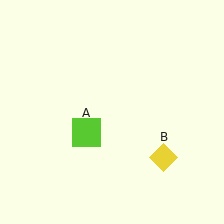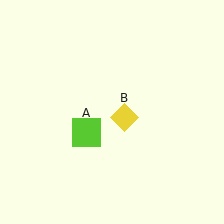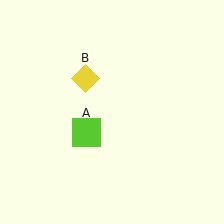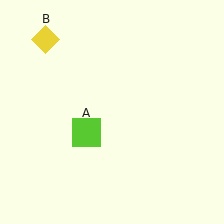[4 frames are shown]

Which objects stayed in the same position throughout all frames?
Lime square (object A) remained stationary.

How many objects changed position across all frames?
1 object changed position: yellow diamond (object B).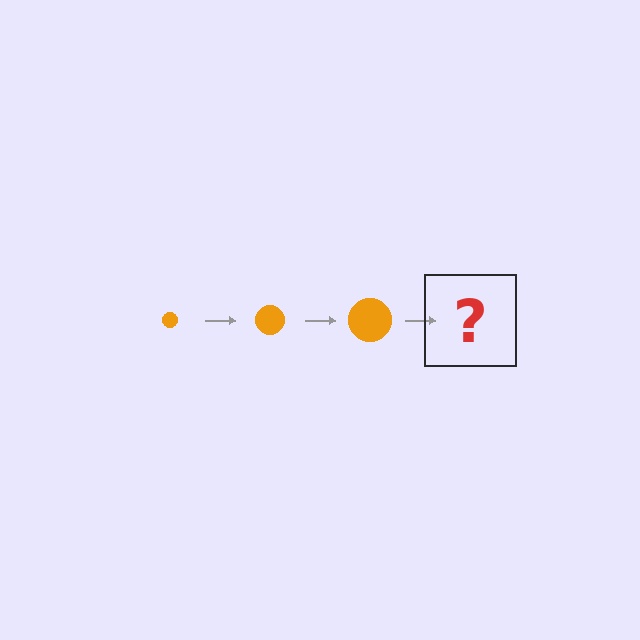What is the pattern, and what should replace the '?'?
The pattern is that the circle gets progressively larger each step. The '?' should be an orange circle, larger than the previous one.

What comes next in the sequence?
The next element should be an orange circle, larger than the previous one.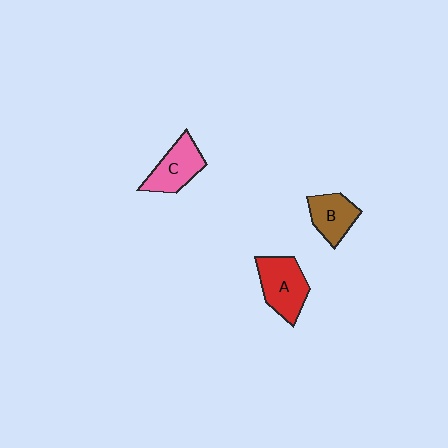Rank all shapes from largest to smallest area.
From largest to smallest: A (red), C (pink), B (brown).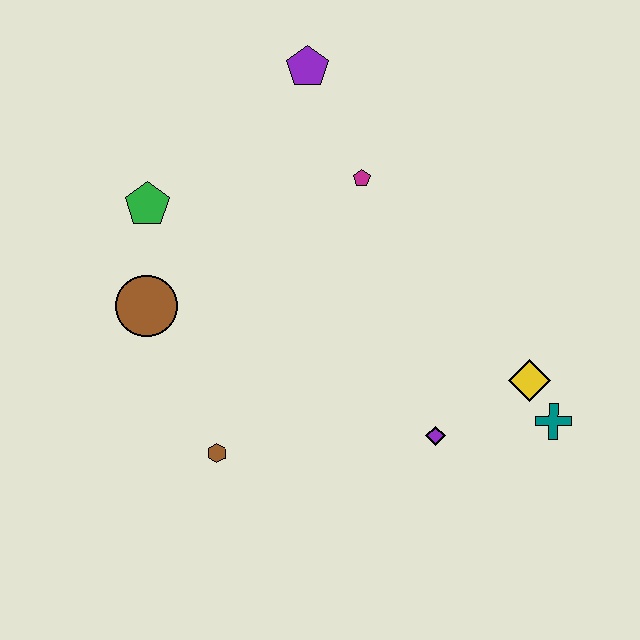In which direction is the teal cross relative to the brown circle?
The teal cross is to the right of the brown circle.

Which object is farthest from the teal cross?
The green pentagon is farthest from the teal cross.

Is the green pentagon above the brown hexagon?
Yes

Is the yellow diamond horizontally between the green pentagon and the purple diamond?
No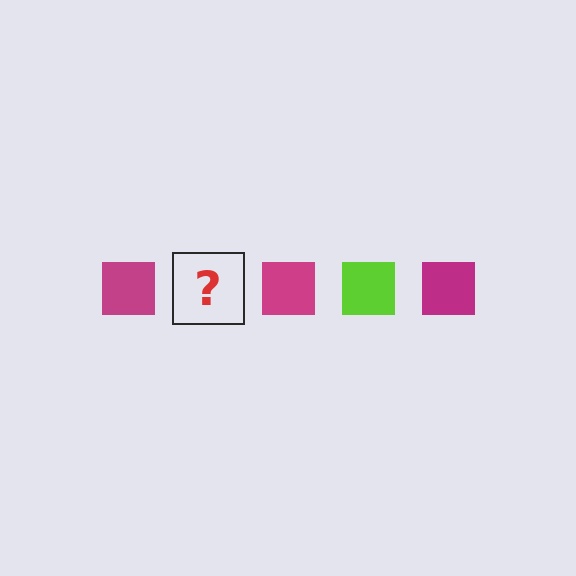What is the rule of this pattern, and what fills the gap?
The rule is that the pattern cycles through magenta, lime squares. The gap should be filled with a lime square.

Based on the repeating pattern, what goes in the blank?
The blank should be a lime square.